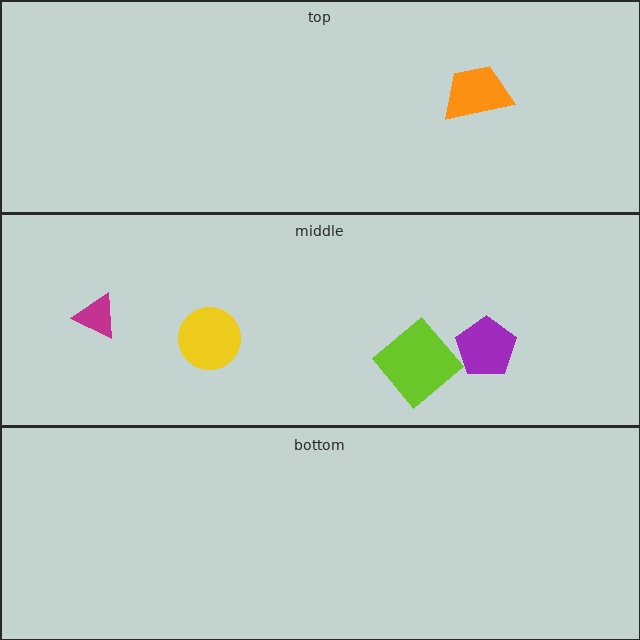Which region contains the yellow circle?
The middle region.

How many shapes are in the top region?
1.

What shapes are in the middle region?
The yellow circle, the lime diamond, the magenta triangle, the purple pentagon.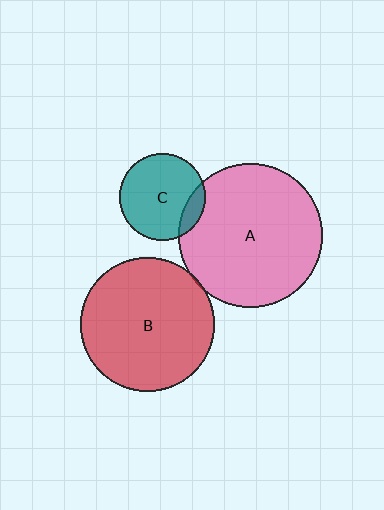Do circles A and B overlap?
Yes.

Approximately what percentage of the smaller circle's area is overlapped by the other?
Approximately 5%.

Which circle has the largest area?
Circle A (pink).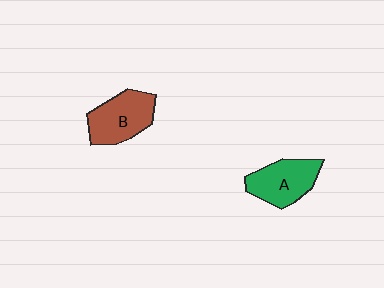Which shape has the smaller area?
Shape A (green).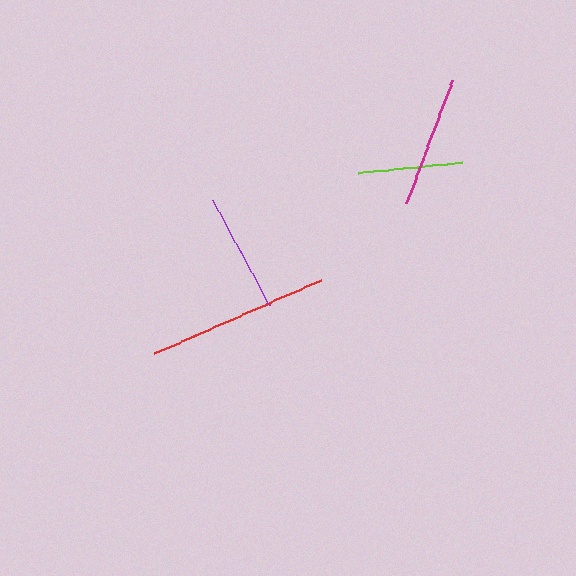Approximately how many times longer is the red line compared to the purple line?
The red line is approximately 1.5 times the length of the purple line.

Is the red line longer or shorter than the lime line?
The red line is longer than the lime line.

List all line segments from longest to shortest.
From longest to shortest: red, magenta, purple, lime.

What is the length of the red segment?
The red segment is approximately 182 pixels long.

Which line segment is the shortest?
The lime line is the shortest at approximately 105 pixels.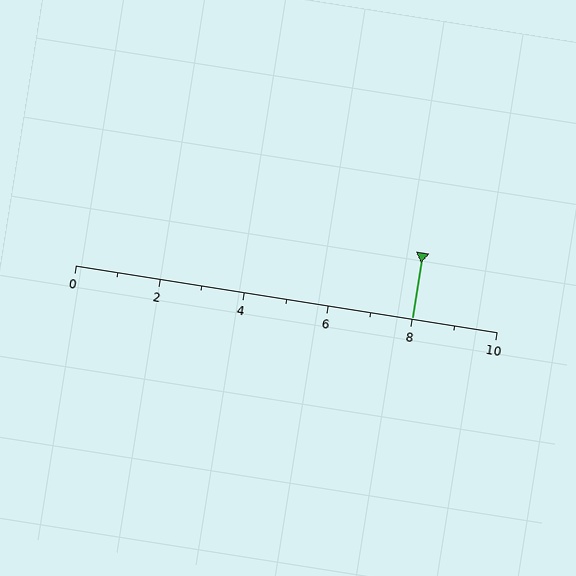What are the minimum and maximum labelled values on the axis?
The axis runs from 0 to 10.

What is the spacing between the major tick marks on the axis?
The major ticks are spaced 2 apart.